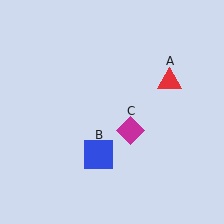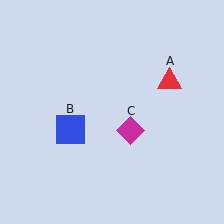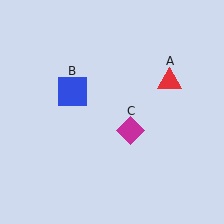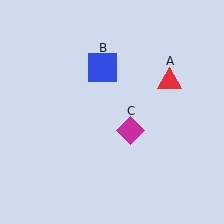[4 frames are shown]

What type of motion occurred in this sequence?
The blue square (object B) rotated clockwise around the center of the scene.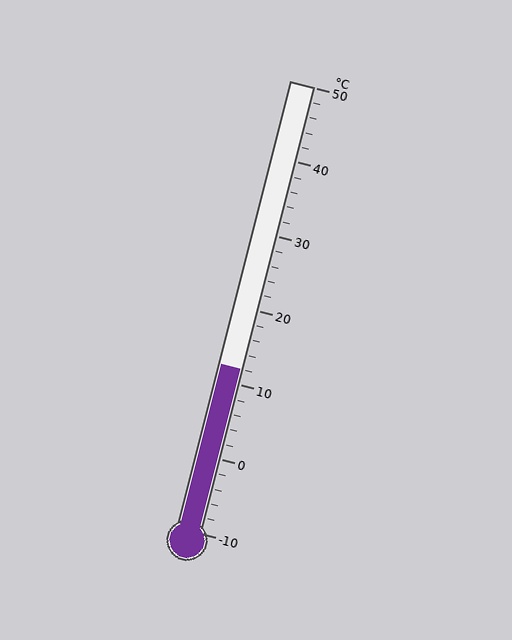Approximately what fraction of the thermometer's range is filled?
The thermometer is filled to approximately 35% of its range.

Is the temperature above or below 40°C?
The temperature is below 40°C.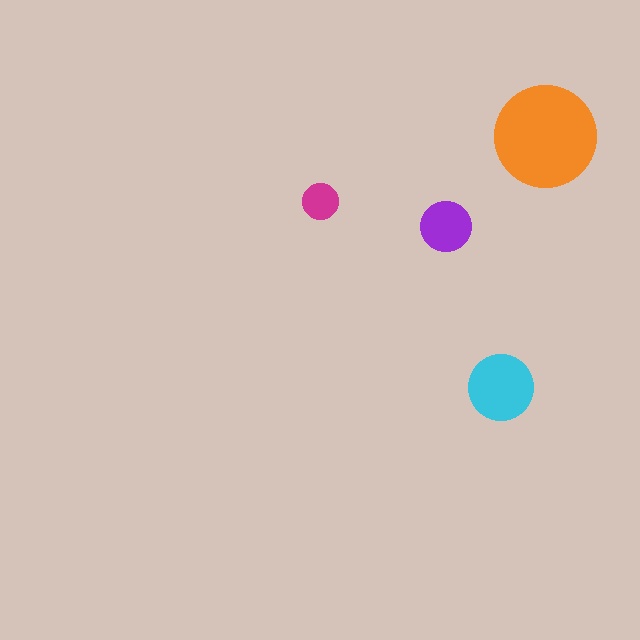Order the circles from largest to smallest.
the orange one, the cyan one, the purple one, the magenta one.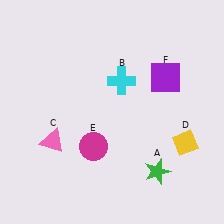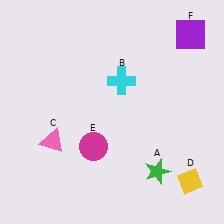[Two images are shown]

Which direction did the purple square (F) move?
The purple square (F) moved up.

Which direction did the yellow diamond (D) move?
The yellow diamond (D) moved down.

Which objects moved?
The objects that moved are: the yellow diamond (D), the purple square (F).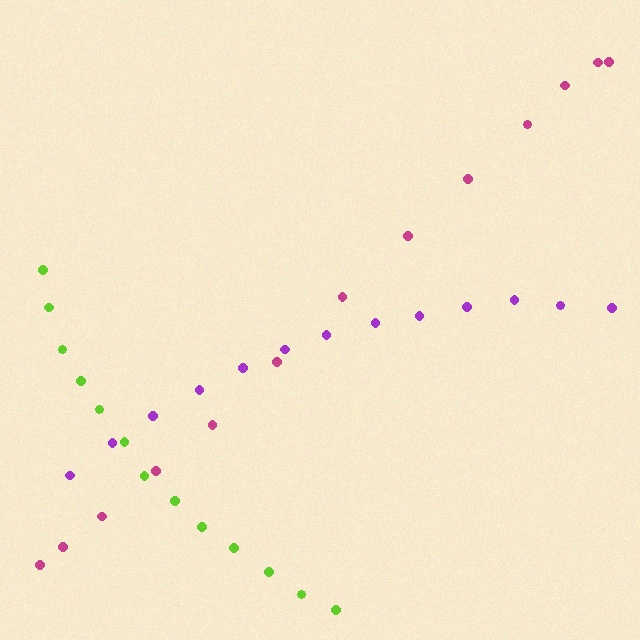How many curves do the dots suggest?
There are 3 distinct paths.